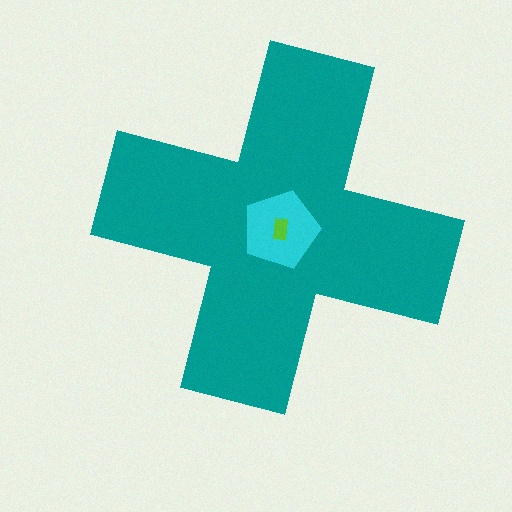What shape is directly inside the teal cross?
The cyan pentagon.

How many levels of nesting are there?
3.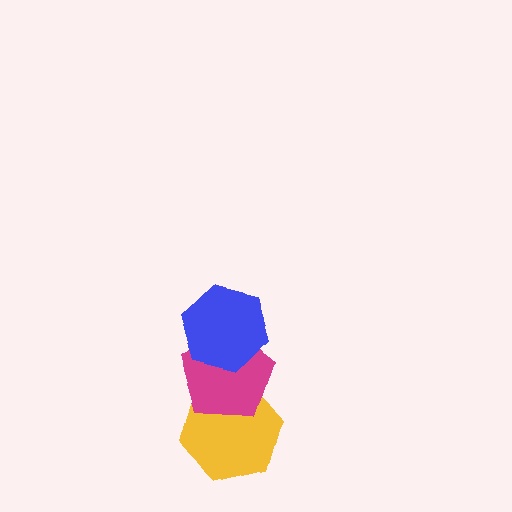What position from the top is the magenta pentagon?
The magenta pentagon is 2nd from the top.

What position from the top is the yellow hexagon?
The yellow hexagon is 3rd from the top.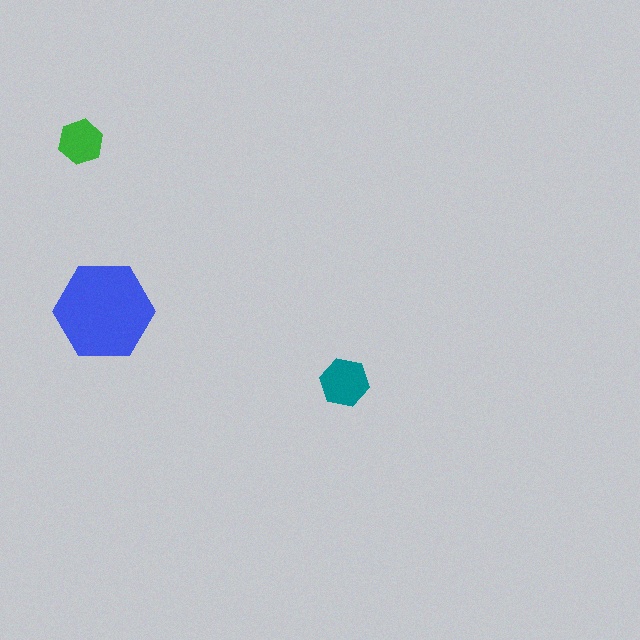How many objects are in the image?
There are 3 objects in the image.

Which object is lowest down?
The teal hexagon is bottommost.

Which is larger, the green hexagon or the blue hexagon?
The blue one.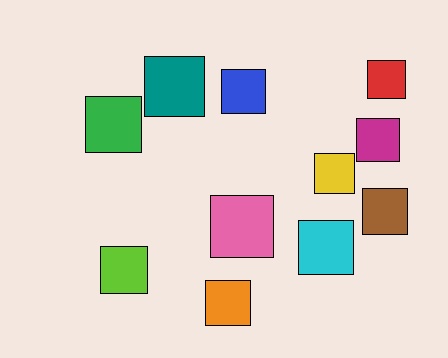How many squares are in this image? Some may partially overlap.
There are 11 squares.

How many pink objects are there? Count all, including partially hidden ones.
There is 1 pink object.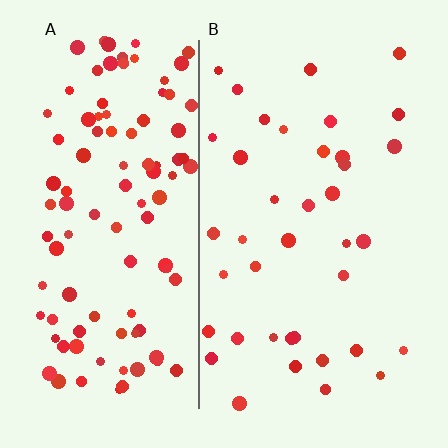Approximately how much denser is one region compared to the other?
Approximately 2.7× — region A over region B.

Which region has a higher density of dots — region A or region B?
A (the left).